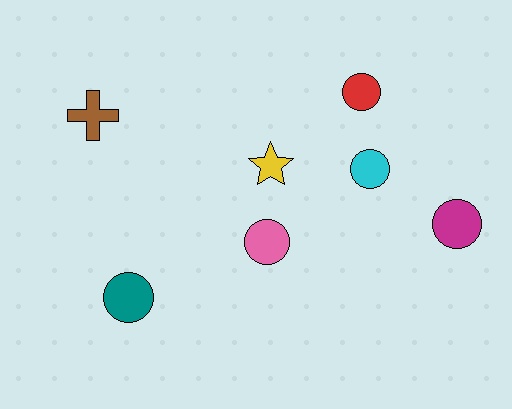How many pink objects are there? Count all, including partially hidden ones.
There is 1 pink object.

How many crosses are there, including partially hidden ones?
There is 1 cross.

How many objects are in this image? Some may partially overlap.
There are 7 objects.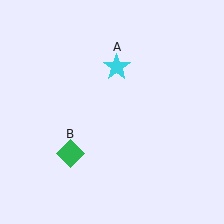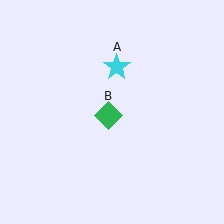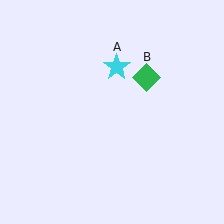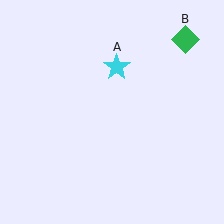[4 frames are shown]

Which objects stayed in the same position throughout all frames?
Cyan star (object A) remained stationary.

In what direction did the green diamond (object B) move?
The green diamond (object B) moved up and to the right.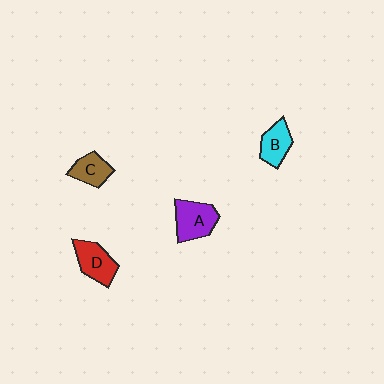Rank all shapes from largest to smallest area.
From largest to smallest: A (purple), D (red), B (cyan), C (brown).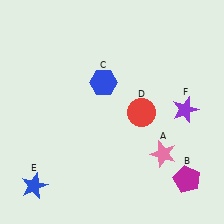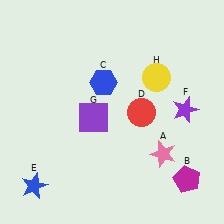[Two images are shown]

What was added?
A purple square (G), a yellow circle (H) were added in Image 2.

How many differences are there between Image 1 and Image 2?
There are 2 differences between the two images.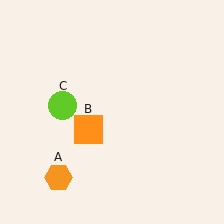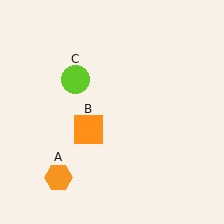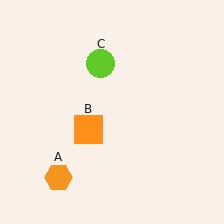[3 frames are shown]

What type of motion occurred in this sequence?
The lime circle (object C) rotated clockwise around the center of the scene.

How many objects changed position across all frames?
1 object changed position: lime circle (object C).